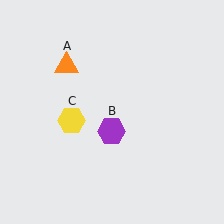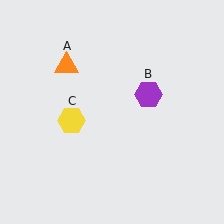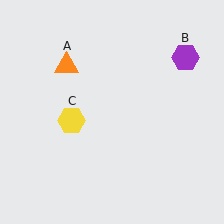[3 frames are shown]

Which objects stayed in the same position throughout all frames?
Orange triangle (object A) and yellow hexagon (object C) remained stationary.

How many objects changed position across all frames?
1 object changed position: purple hexagon (object B).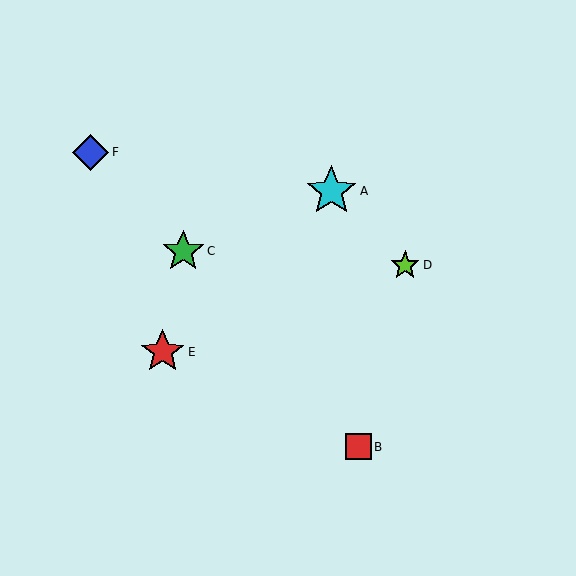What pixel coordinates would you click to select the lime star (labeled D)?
Click at (405, 265) to select the lime star D.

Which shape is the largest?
The cyan star (labeled A) is the largest.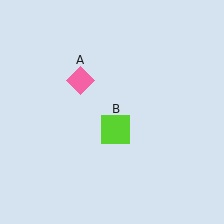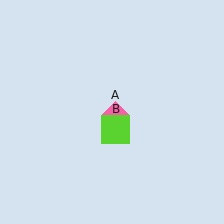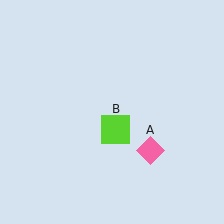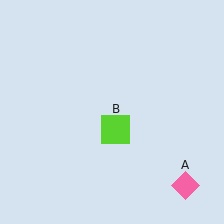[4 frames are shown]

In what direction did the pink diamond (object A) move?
The pink diamond (object A) moved down and to the right.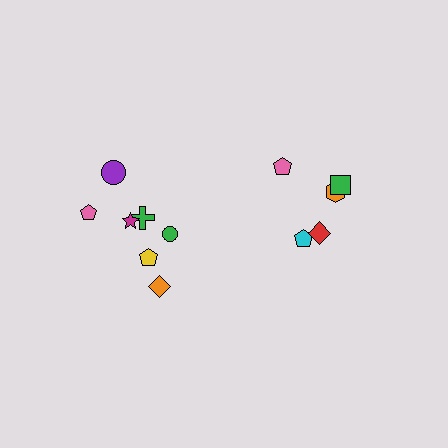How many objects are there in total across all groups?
There are 12 objects.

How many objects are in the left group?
There are 7 objects.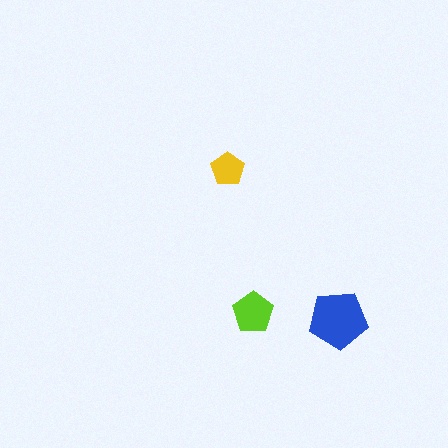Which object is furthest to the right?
The blue pentagon is rightmost.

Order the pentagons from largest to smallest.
the blue one, the lime one, the yellow one.